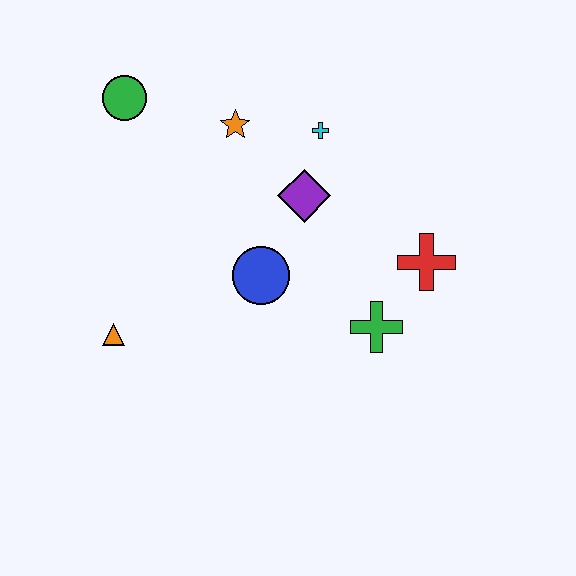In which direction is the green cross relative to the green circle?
The green cross is to the right of the green circle.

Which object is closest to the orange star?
The cyan cross is closest to the orange star.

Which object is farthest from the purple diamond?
The orange triangle is farthest from the purple diamond.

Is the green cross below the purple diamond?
Yes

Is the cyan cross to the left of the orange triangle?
No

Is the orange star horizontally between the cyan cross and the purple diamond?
No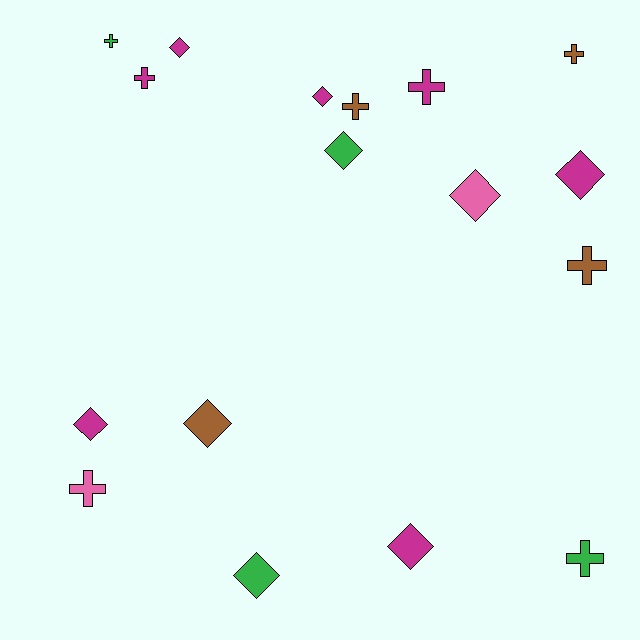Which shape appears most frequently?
Diamond, with 9 objects.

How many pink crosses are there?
There is 1 pink cross.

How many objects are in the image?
There are 17 objects.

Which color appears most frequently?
Magenta, with 7 objects.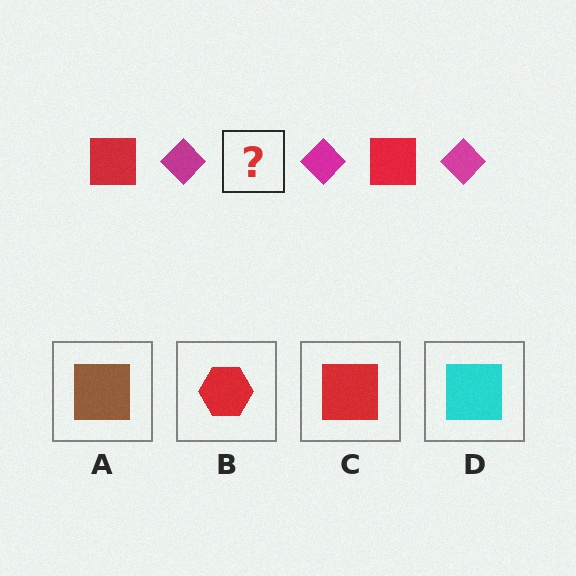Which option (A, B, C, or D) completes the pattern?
C.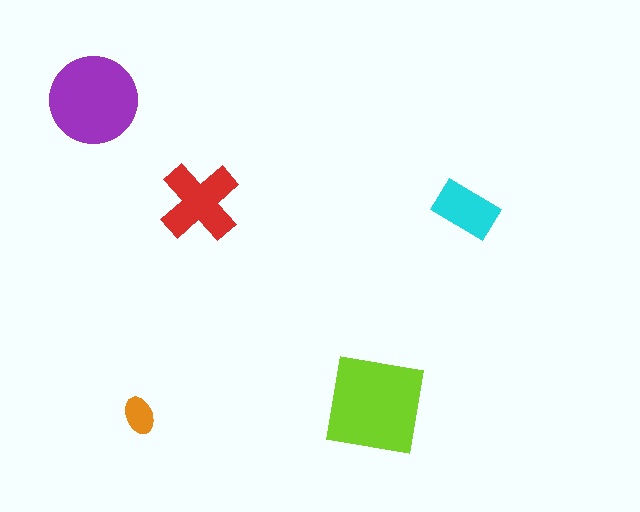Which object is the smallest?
The orange ellipse.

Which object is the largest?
The lime square.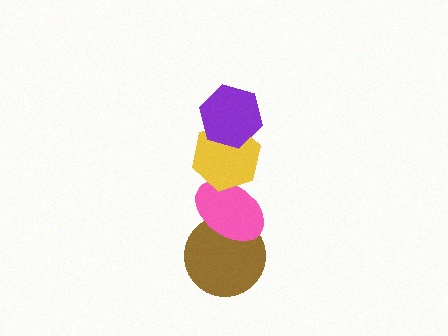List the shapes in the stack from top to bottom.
From top to bottom: the purple hexagon, the yellow hexagon, the pink ellipse, the brown circle.